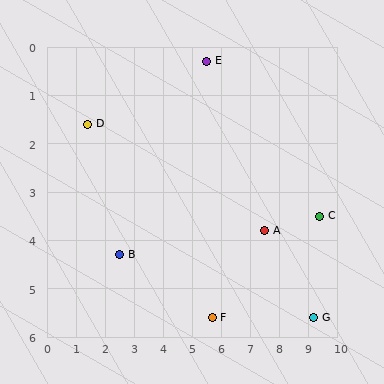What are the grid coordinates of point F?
Point F is at approximately (5.7, 5.6).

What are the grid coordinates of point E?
Point E is at approximately (5.5, 0.3).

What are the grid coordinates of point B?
Point B is at approximately (2.5, 4.3).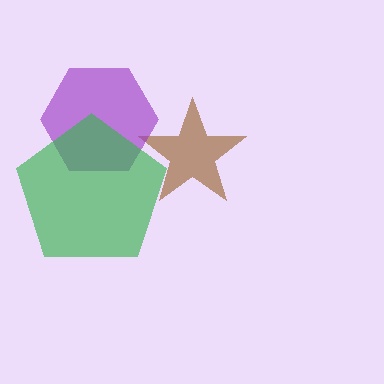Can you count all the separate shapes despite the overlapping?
Yes, there are 3 separate shapes.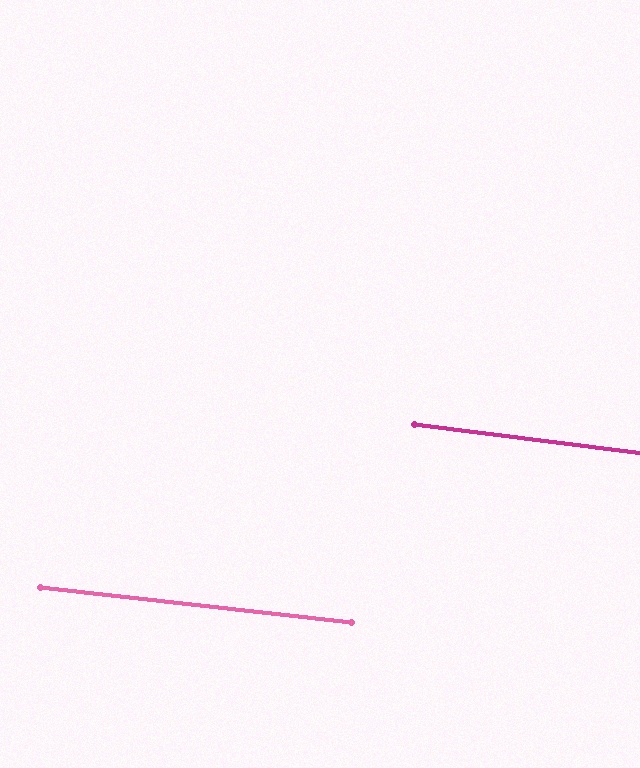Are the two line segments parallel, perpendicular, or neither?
Parallel — their directions differ by only 0.8°.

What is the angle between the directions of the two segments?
Approximately 1 degree.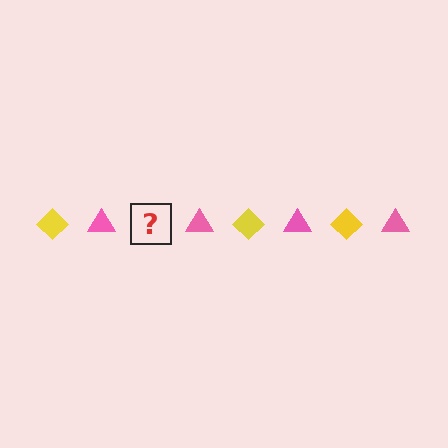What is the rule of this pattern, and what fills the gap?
The rule is that the pattern alternates between yellow diamond and pink triangle. The gap should be filled with a yellow diamond.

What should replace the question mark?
The question mark should be replaced with a yellow diamond.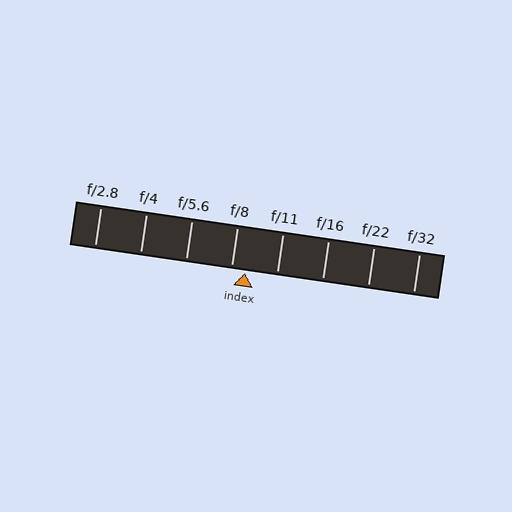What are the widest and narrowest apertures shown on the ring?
The widest aperture shown is f/2.8 and the narrowest is f/32.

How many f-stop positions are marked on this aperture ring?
There are 8 f-stop positions marked.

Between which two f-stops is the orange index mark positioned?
The index mark is between f/8 and f/11.